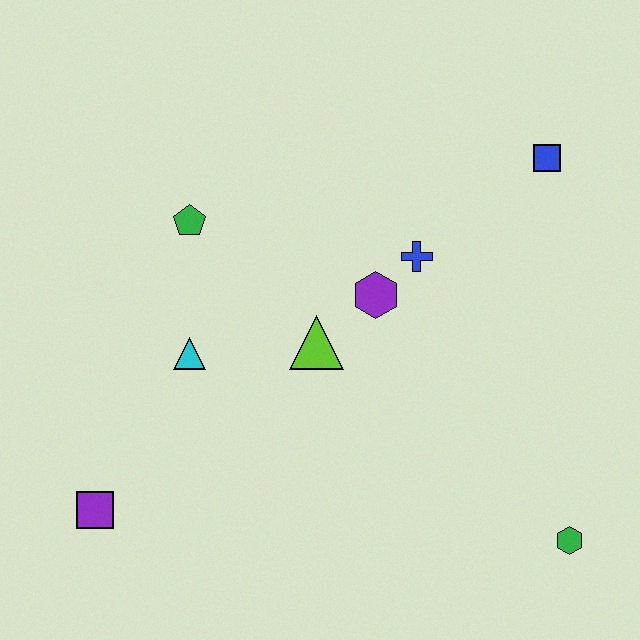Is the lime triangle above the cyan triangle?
Yes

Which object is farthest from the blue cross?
The purple square is farthest from the blue cross.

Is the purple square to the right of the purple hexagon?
No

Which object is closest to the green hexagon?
The purple hexagon is closest to the green hexagon.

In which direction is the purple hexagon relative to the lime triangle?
The purple hexagon is to the right of the lime triangle.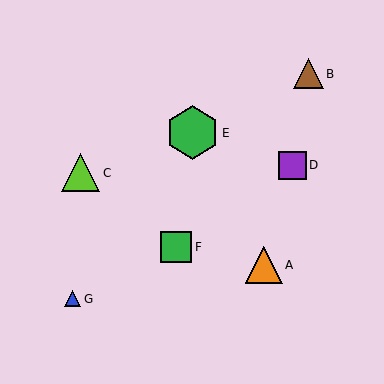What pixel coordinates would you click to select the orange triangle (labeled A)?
Click at (264, 265) to select the orange triangle A.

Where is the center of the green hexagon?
The center of the green hexagon is at (192, 133).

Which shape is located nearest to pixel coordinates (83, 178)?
The lime triangle (labeled C) at (81, 173) is nearest to that location.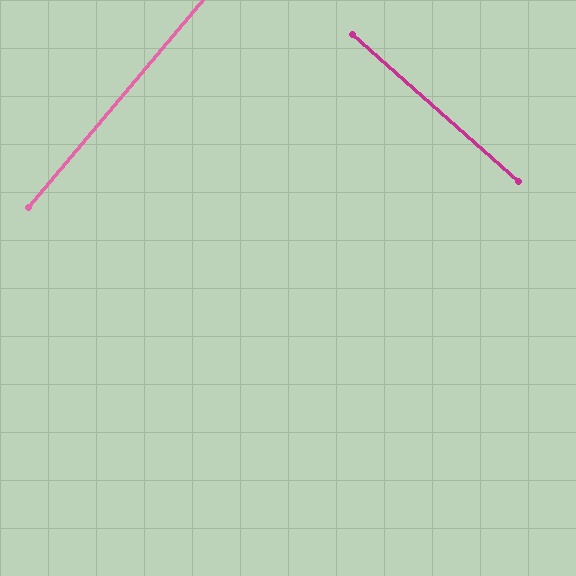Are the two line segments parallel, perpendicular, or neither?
Perpendicular — they meet at approximately 88°.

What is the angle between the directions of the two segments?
Approximately 88 degrees.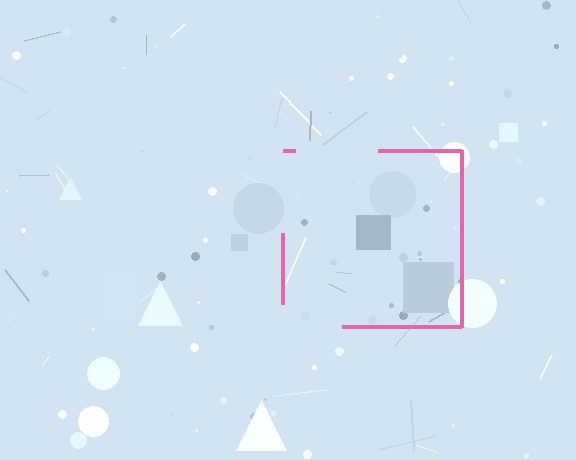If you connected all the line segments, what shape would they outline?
They would outline a square.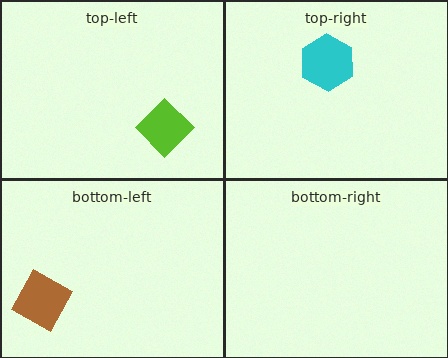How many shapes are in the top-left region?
1.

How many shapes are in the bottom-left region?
1.